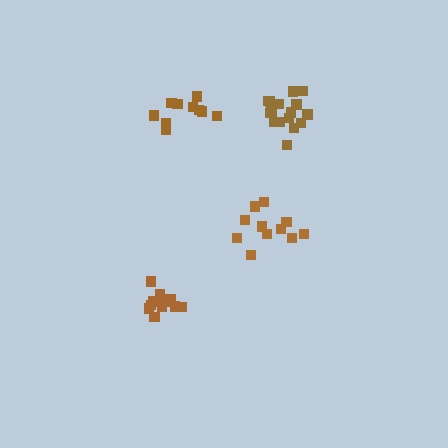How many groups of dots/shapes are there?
There are 4 groups.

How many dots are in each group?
Group 1: 12 dots, Group 2: 16 dots, Group 3: 11 dots, Group 4: 10 dots (49 total).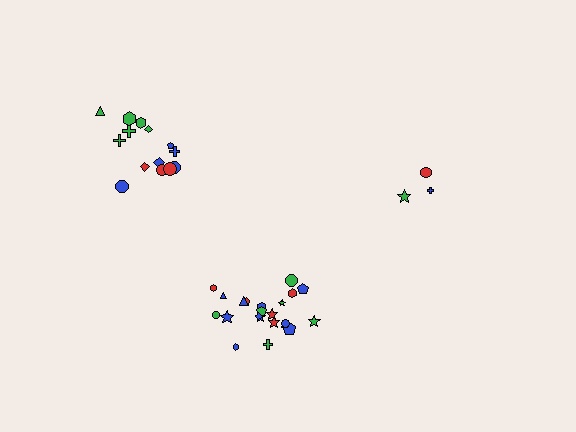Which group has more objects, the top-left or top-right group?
The top-left group.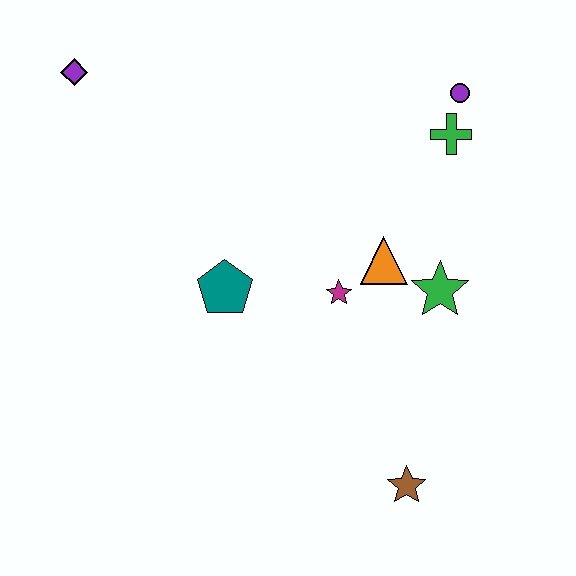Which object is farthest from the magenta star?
The purple diamond is farthest from the magenta star.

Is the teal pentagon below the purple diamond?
Yes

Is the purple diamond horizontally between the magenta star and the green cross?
No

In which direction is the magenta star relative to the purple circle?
The magenta star is below the purple circle.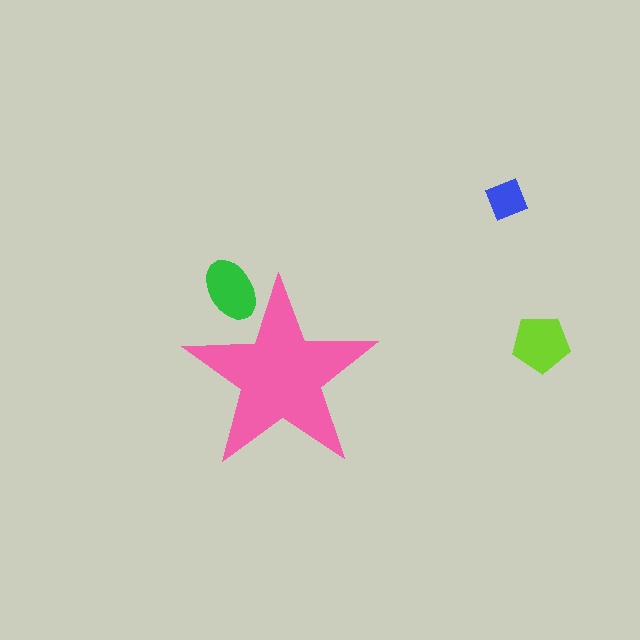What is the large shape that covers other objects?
A pink star.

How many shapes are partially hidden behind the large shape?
1 shape is partially hidden.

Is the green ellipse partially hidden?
Yes, the green ellipse is partially hidden behind the pink star.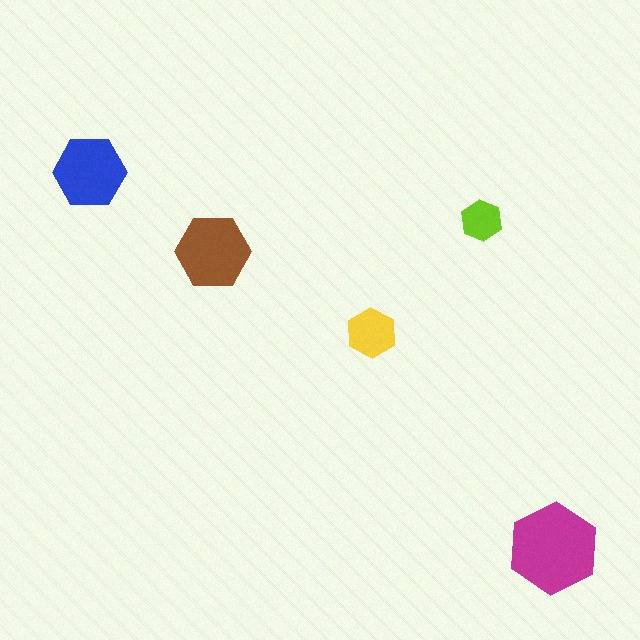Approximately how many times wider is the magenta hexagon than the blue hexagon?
About 1.5 times wider.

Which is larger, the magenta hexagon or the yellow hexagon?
The magenta one.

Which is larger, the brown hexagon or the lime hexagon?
The brown one.